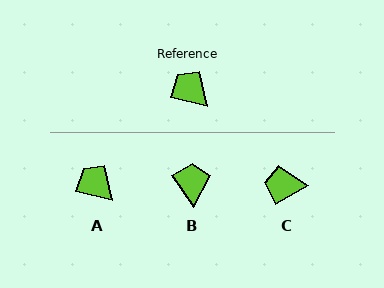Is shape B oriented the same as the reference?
No, it is off by about 42 degrees.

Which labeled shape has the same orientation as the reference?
A.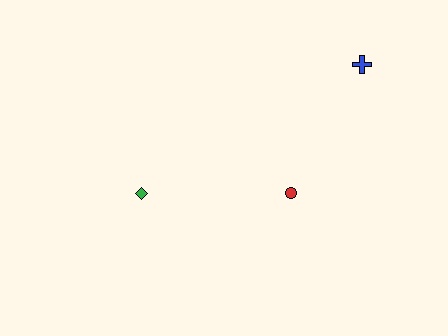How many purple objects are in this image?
There are no purple objects.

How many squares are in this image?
There are no squares.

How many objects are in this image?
There are 3 objects.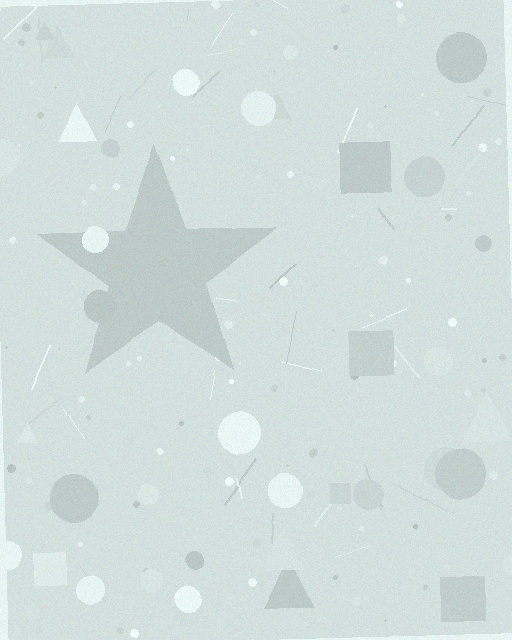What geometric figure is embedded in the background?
A star is embedded in the background.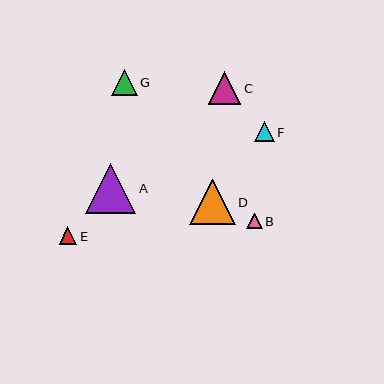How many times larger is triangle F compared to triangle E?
Triangle F is approximately 1.1 times the size of triangle E.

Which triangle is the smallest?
Triangle B is the smallest with a size of approximately 16 pixels.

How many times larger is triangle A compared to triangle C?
Triangle A is approximately 1.6 times the size of triangle C.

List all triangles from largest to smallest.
From largest to smallest: A, D, C, G, F, E, B.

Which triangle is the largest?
Triangle A is the largest with a size of approximately 50 pixels.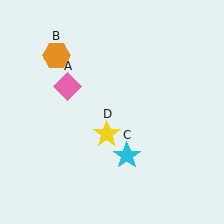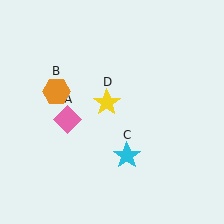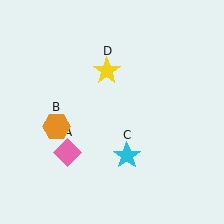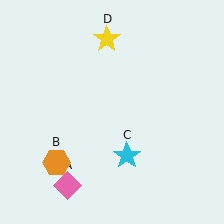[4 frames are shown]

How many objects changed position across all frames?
3 objects changed position: pink diamond (object A), orange hexagon (object B), yellow star (object D).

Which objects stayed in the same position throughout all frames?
Cyan star (object C) remained stationary.